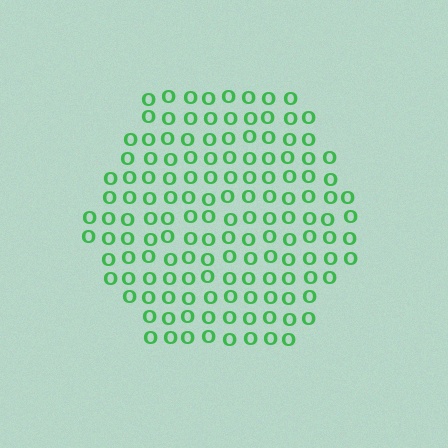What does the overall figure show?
The overall figure shows a hexagon.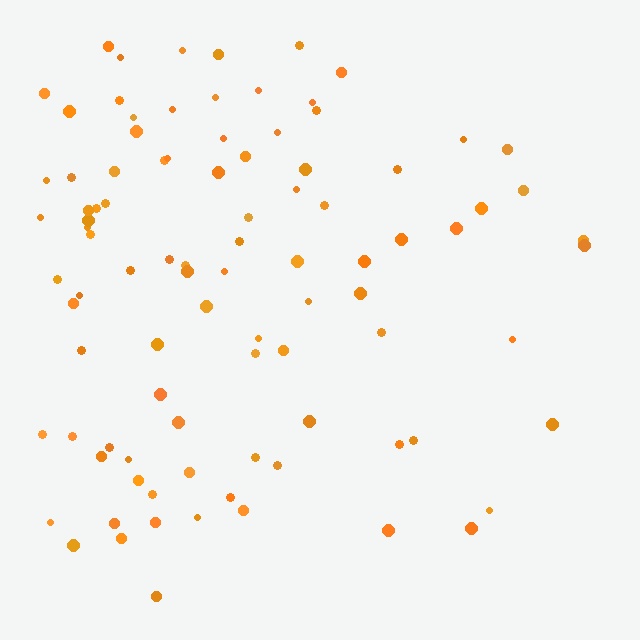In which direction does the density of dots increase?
From right to left, with the left side densest.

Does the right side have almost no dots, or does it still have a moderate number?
Still a moderate number, just noticeably fewer than the left.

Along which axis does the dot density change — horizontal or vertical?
Horizontal.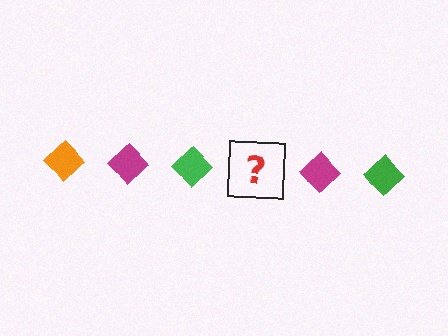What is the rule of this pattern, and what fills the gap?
The rule is that the pattern cycles through orange, magenta, green diamonds. The gap should be filled with an orange diamond.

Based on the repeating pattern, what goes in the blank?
The blank should be an orange diamond.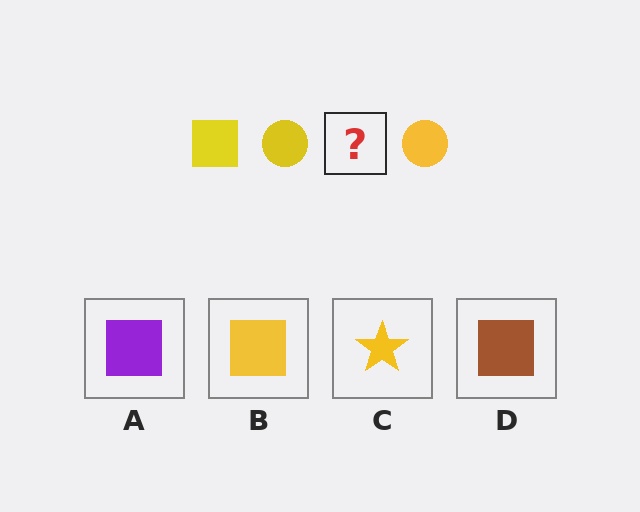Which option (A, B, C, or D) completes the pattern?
B.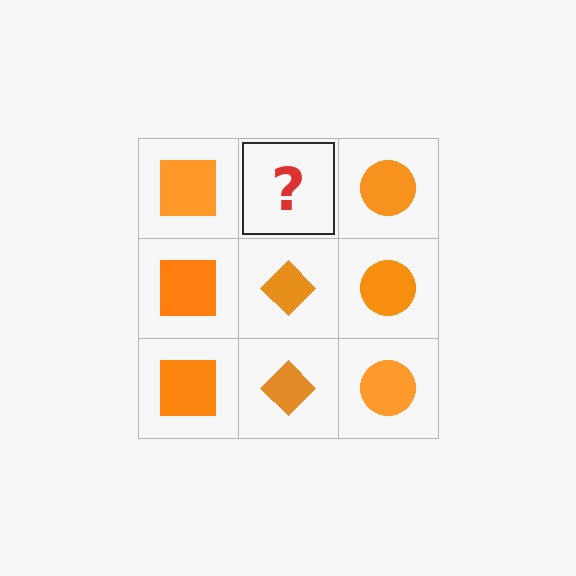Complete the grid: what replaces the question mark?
The question mark should be replaced with an orange diamond.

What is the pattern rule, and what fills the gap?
The rule is that each column has a consistent shape. The gap should be filled with an orange diamond.